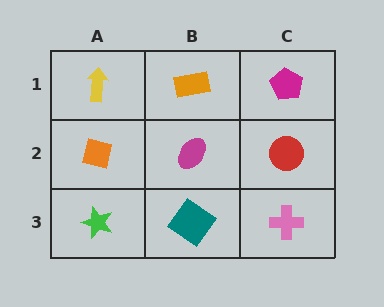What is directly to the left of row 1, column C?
An orange rectangle.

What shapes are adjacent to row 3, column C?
A red circle (row 2, column C), a teal diamond (row 3, column B).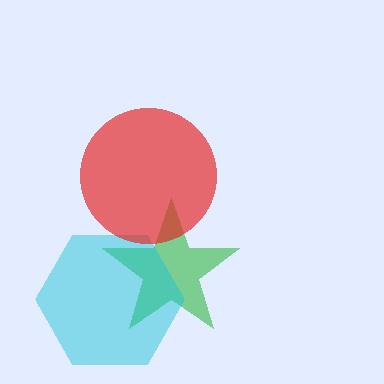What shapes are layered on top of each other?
The layered shapes are: a green star, a cyan hexagon, a red circle.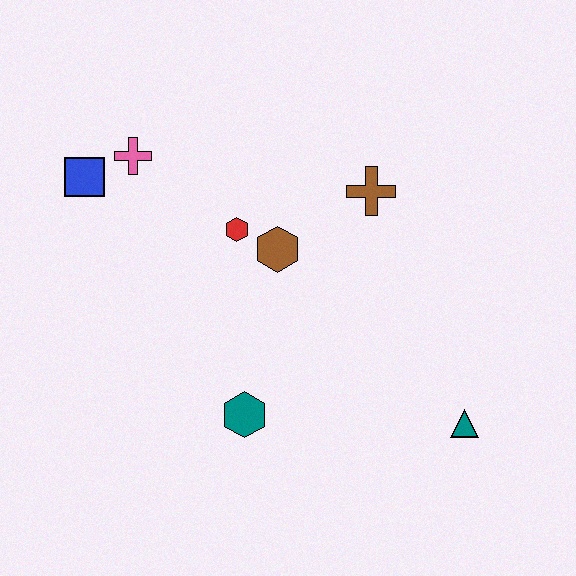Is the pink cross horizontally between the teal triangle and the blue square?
Yes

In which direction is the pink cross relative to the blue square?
The pink cross is to the right of the blue square.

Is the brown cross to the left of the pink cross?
No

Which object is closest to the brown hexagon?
The red hexagon is closest to the brown hexagon.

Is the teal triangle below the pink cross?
Yes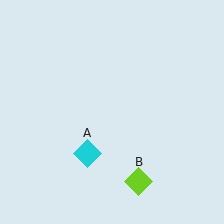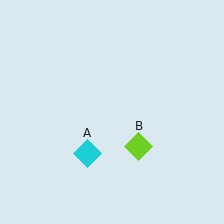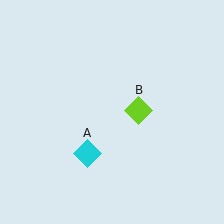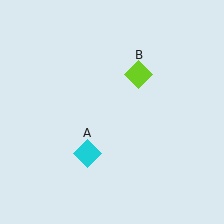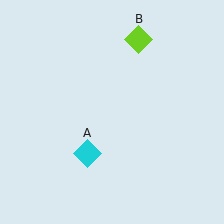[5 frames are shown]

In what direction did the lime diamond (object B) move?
The lime diamond (object B) moved up.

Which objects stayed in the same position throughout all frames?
Cyan diamond (object A) remained stationary.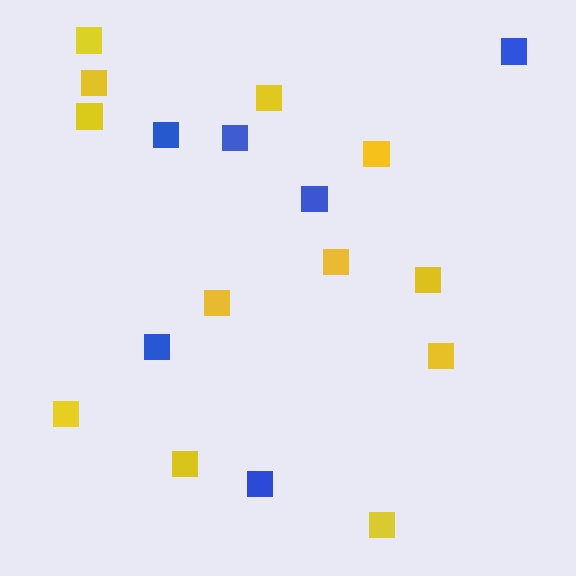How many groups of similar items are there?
There are 2 groups: one group of blue squares (6) and one group of yellow squares (12).